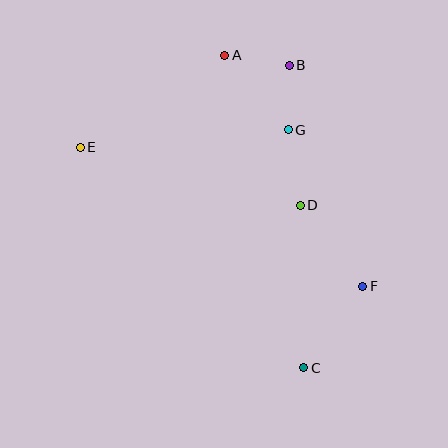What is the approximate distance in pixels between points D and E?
The distance between D and E is approximately 227 pixels.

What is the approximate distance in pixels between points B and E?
The distance between B and E is approximately 225 pixels.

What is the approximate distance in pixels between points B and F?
The distance between B and F is approximately 233 pixels.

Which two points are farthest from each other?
Points A and C are farthest from each other.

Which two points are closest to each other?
Points B and G are closest to each other.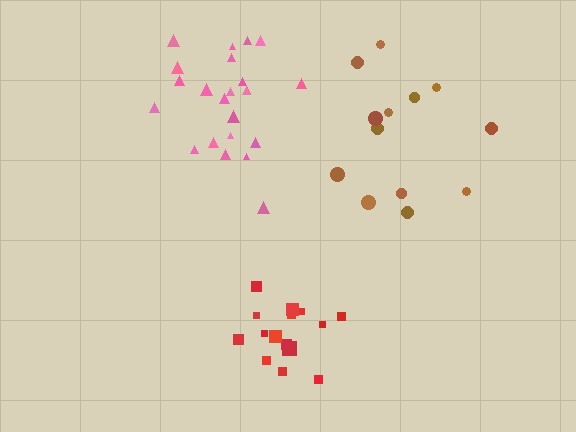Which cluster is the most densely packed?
Red.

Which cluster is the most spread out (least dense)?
Brown.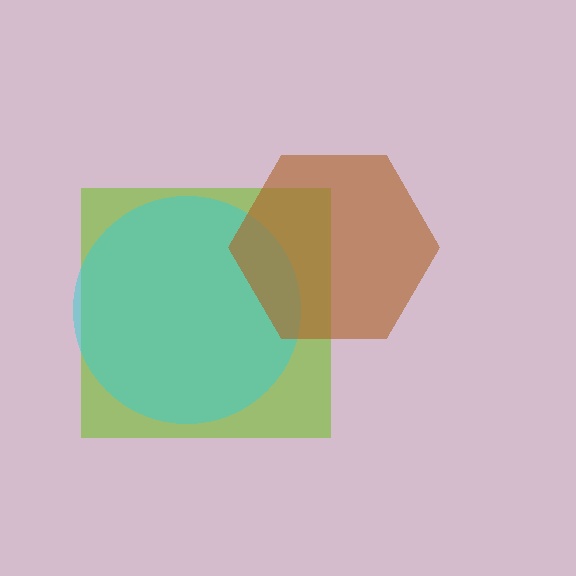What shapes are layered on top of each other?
The layered shapes are: a lime square, a cyan circle, a brown hexagon.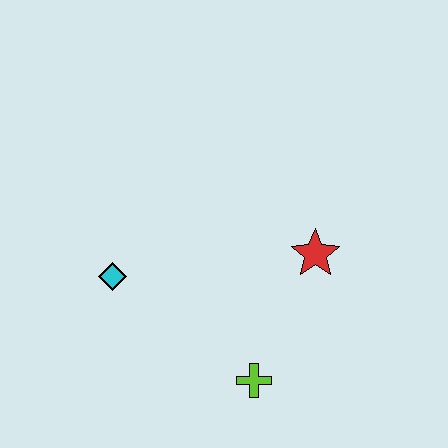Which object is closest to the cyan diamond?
The lime cross is closest to the cyan diamond.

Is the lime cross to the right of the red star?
No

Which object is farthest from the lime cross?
The cyan diamond is farthest from the lime cross.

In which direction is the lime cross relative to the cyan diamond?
The lime cross is to the right of the cyan diamond.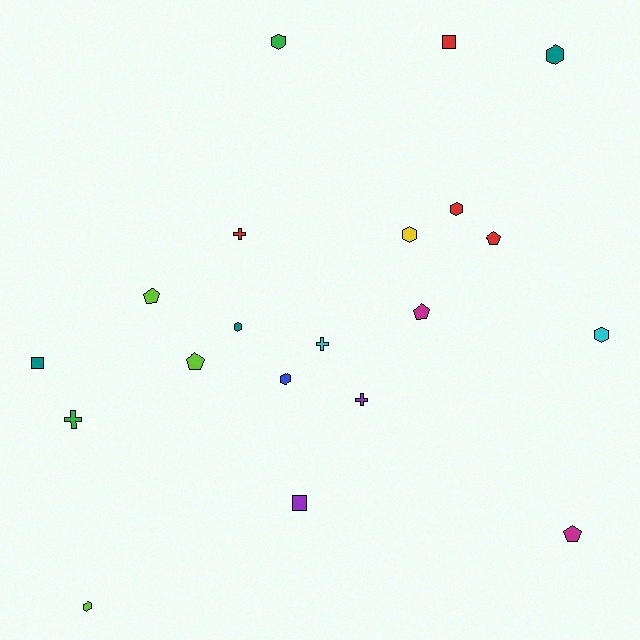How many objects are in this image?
There are 20 objects.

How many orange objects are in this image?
There are no orange objects.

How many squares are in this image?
There are 3 squares.